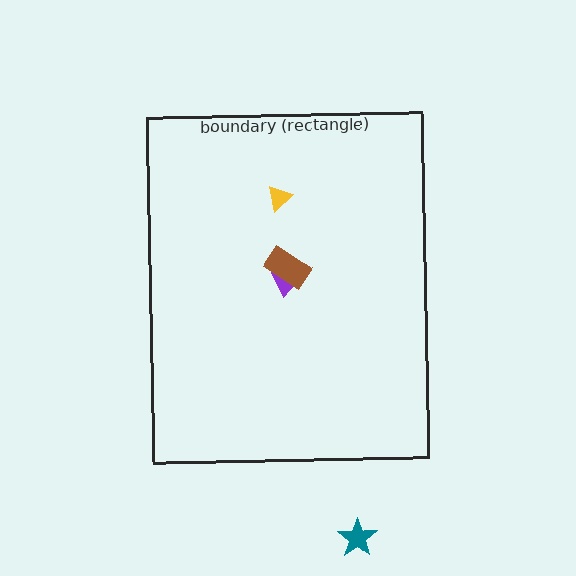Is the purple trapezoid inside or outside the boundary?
Inside.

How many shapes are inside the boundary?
3 inside, 1 outside.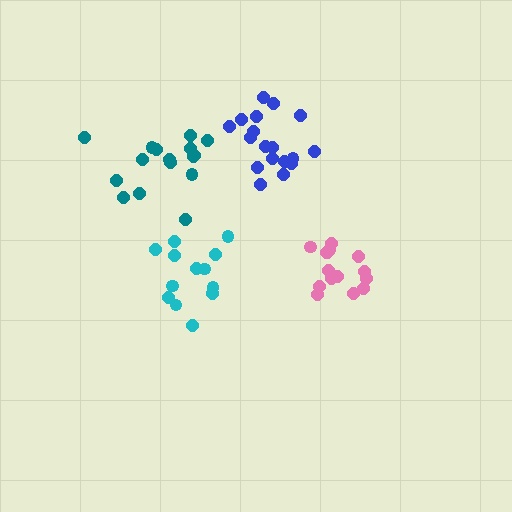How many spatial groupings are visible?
There are 4 spatial groupings.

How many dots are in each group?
Group 1: 15 dots, Group 2: 18 dots, Group 3: 13 dots, Group 4: 16 dots (62 total).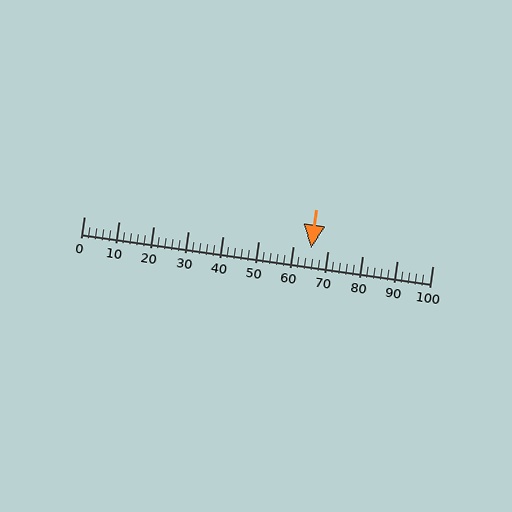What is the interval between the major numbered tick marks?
The major tick marks are spaced 10 units apart.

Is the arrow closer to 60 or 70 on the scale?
The arrow is closer to 70.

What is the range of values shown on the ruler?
The ruler shows values from 0 to 100.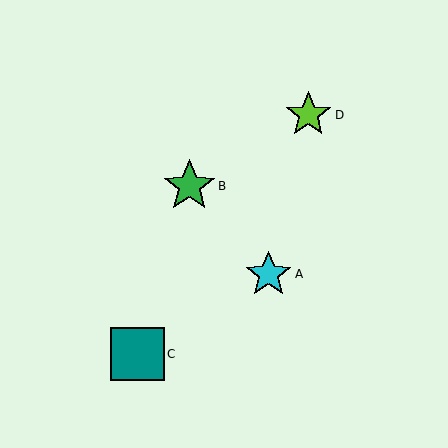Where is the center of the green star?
The center of the green star is at (189, 186).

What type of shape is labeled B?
Shape B is a green star.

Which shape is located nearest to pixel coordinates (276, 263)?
The cyan star (labeled A) at (268, 274) is nearest to that location.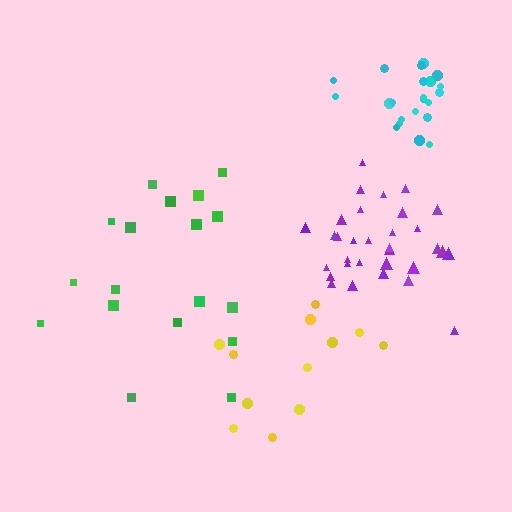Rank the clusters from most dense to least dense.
cyan, purple, green, yellow.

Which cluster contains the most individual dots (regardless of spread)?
Purple (32).